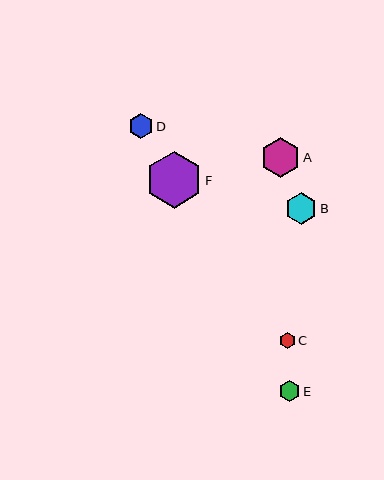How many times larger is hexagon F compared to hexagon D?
Hexagon F is approximately 2.3 times the size of hexagon D.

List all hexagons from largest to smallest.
From largest to smallest: F, A, B, D, E, C.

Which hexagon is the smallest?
Hexagon C is the smallest with a size of approximately 15 pixels.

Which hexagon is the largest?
Hexagon F is the largest with a size of approximately 56 pixels.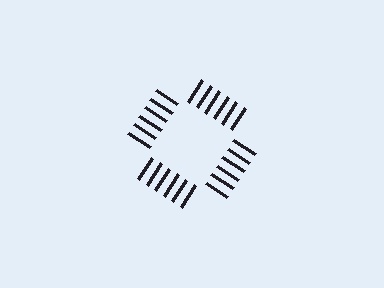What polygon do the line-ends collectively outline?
An illusory square — the line segments terminate on its edges but no continuous stroke is drawn.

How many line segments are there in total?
24 — 6 along each of the 4 edges.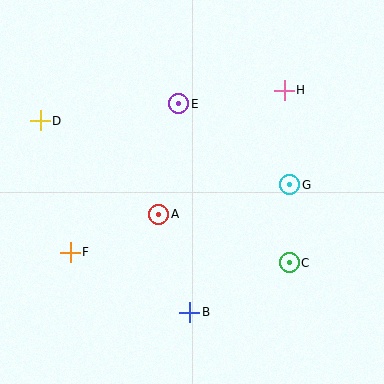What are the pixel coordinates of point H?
Point H is at (284, 90).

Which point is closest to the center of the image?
Point A at (159, 214) is closest to the center.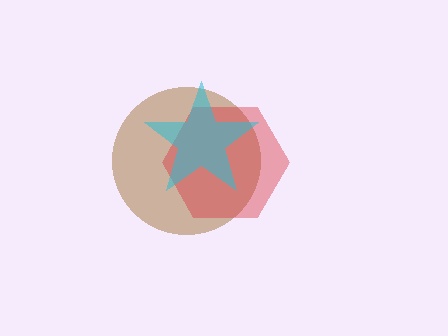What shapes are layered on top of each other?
The layered shapes are: a brown circle, a red hexagon, a cyan star.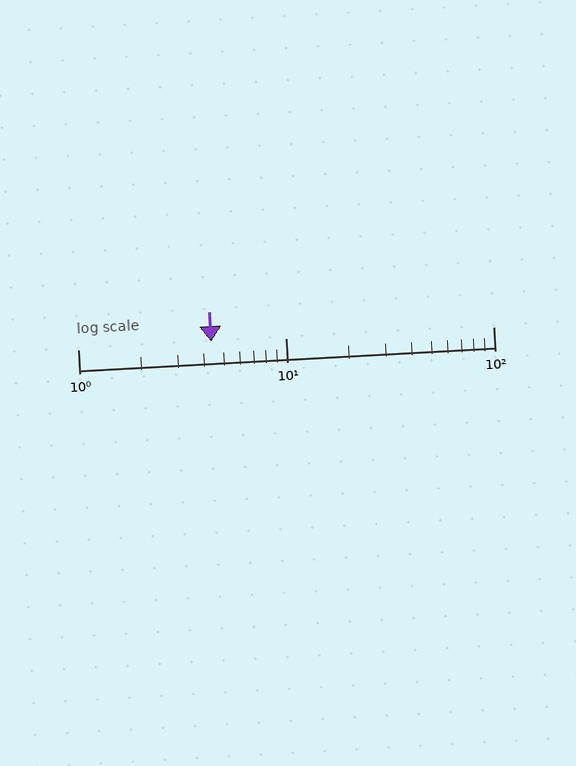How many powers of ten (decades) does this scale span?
The scale spans 2 decades, from 1 to 100.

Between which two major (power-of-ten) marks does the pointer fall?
The pointer is between 1 and 10.